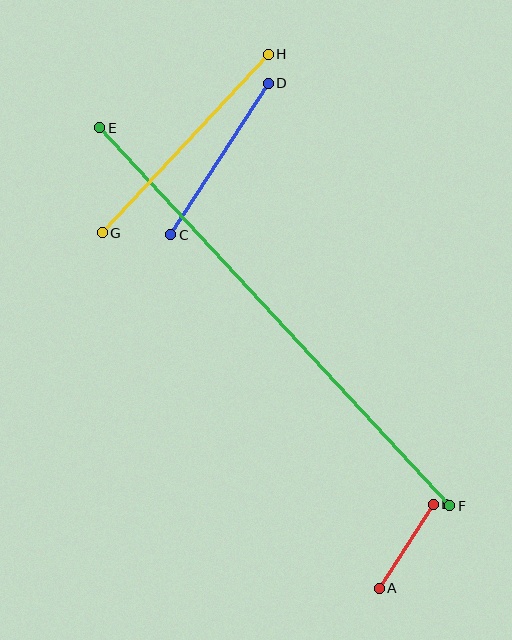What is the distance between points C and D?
The distance is approximately 180 pixels.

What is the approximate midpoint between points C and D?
The midpoint is at approximately (219, 159) pixels.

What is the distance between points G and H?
The distance is approximately 244 pixels.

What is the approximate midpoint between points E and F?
The midpoint is at approximately (275, 317) pixels.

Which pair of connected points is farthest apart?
Points E and F are farthest apart.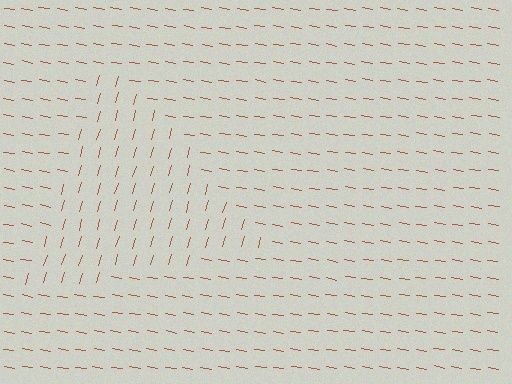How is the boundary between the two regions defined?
The boundary is defined purely by a change in line orientation (approximately 83 degrees difference). All lines are the same color and thickness.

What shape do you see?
I see a triangle.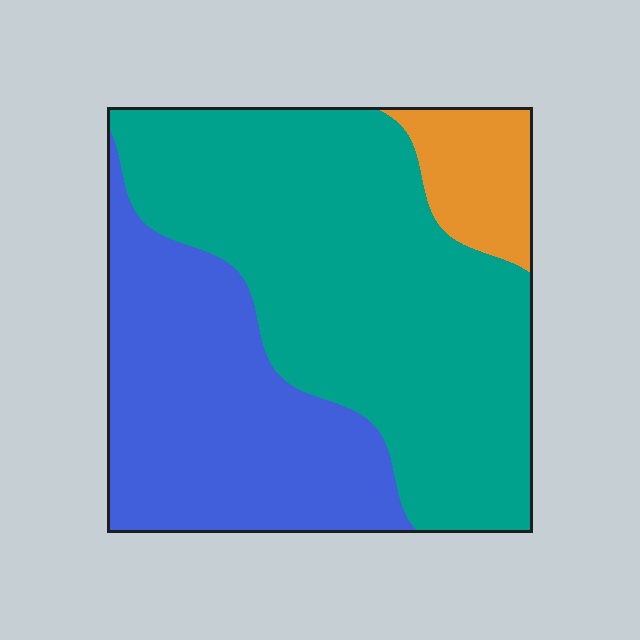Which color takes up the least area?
Orange, at roughly 10%.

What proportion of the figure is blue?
Blue covers 35% of the figure.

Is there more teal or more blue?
Teal.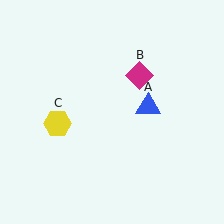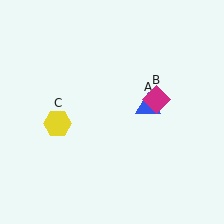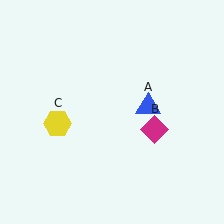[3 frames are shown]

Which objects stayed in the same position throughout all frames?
Blue triangle (object A) and yellow hexagon (object C) remained stationary.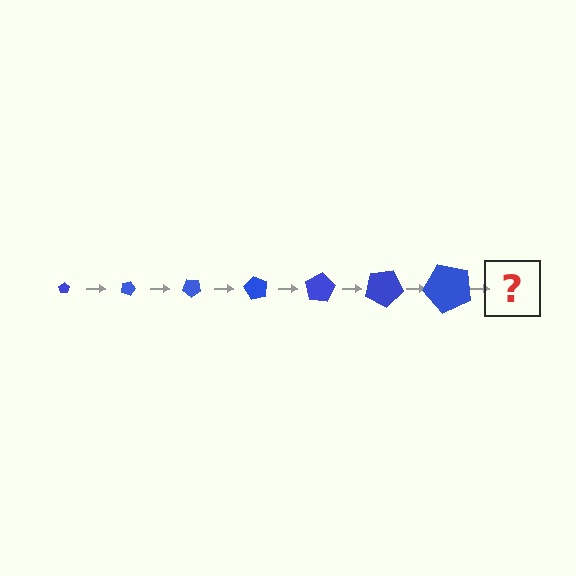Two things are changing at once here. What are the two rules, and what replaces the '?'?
The two rules are that the pentagon grows larger each step and it rotates 20 degrees each step. The '?' should be a pentagon, larger than the previous one and rotated 140 degrees from the start.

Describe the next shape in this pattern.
It should be a pentagon, larger than the previous one and rotated 140 degrees from the start.